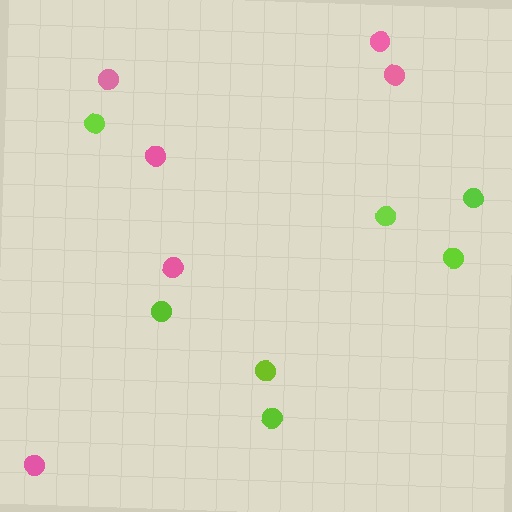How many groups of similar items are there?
There are 2 groups: one group of lime circles (7) and one group of pink circles (6).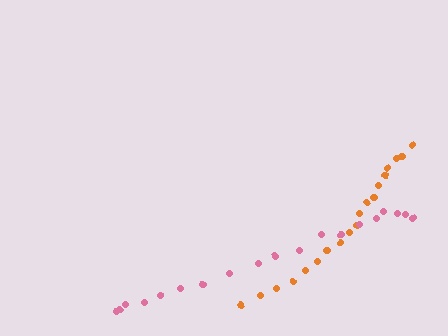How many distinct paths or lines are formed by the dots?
There are 2 distinct paths.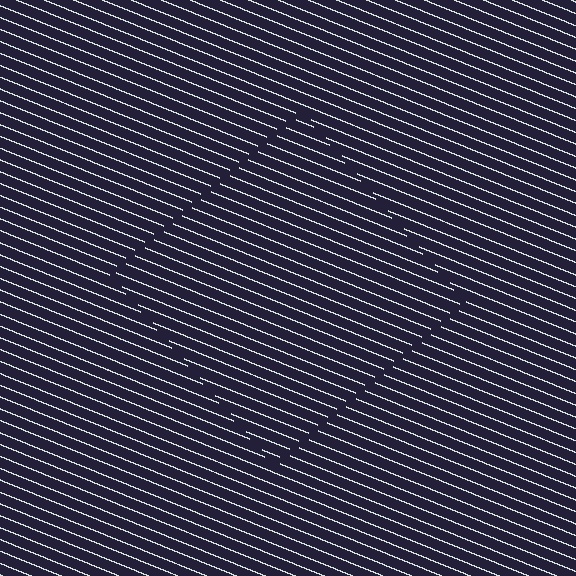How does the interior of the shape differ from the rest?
The interior of the shape contains the same grating, shifted by half a period — the contour is defined by the phase discontinuity where line-ends from the inner and outer gratings abut.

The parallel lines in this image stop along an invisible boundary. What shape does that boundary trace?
An illusory square. The interior of the shape contains the same grating, shifted by half a period — the contour is defined by the phase discontinuity where line-ends from the inner and outer gratings abut.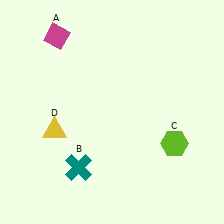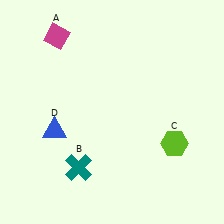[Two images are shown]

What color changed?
The triangle (D) changed from yellow in Image 1 to blue in Image 2.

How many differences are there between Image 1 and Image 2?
There is 1 difference between the two images.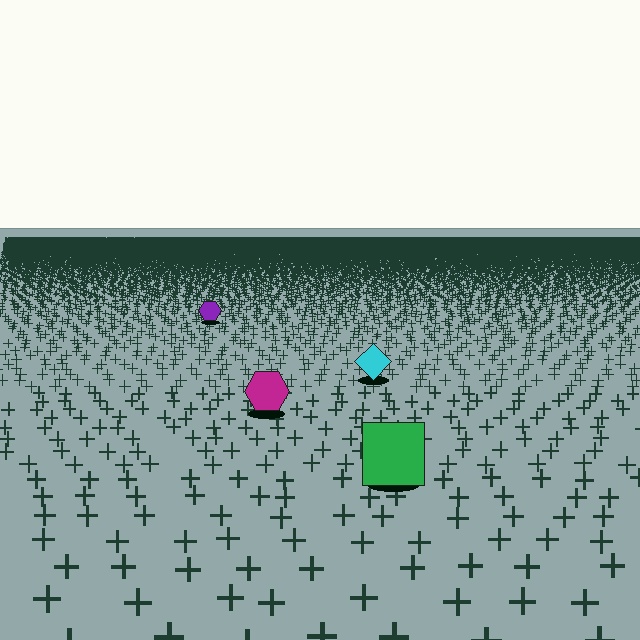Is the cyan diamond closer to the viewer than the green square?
No. The green square is closer — you can tell from the texture gradient: the ground texture is coarser near it.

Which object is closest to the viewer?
The green square is closest. The texture marks near it are larger and more spread out.